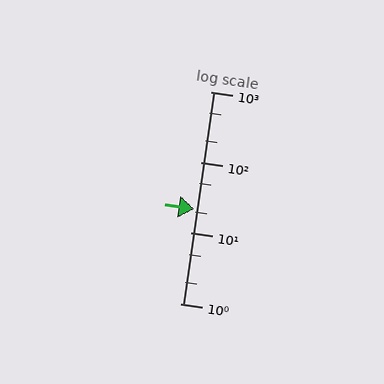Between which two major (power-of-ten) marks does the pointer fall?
The pointer is between 10 and 100.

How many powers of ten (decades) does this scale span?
The scale spans 3 decades, from 1 to 1000.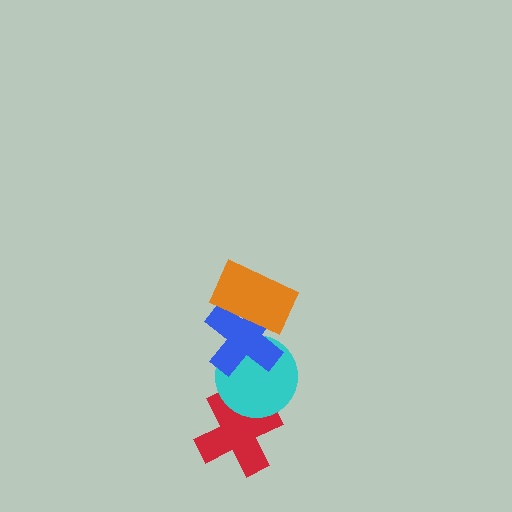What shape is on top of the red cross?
The cyan circle is on top of the red cross.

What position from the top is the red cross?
The red cross is 4th from the top.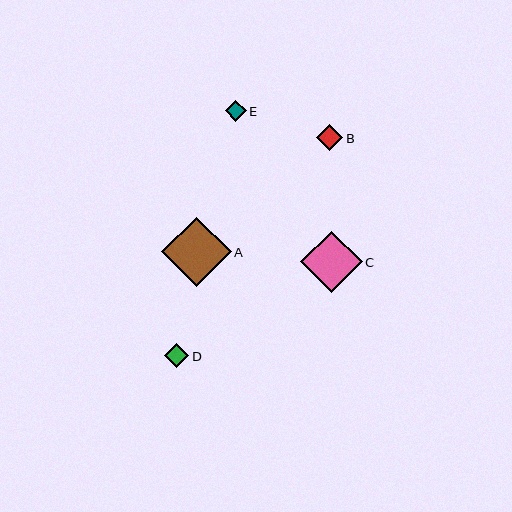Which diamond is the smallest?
Diamond E is the smallest with a size of approximately 21 pixels.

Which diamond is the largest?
Diamond A is the largest with a size of approximately 69 pixels.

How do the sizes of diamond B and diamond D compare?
Diamond B and diamond D are approximately the same size.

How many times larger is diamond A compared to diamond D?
Diamond A is approximately 2.9 times the size of diamond D.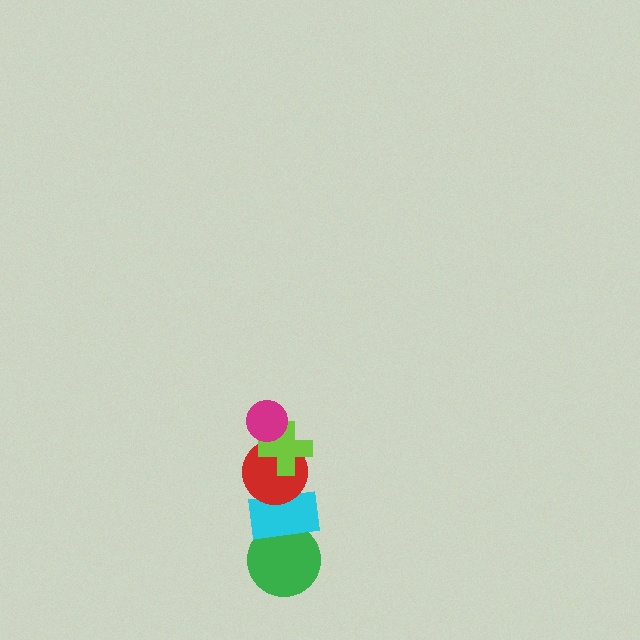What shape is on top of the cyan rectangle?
The red circle is on top of the cyan rectangle.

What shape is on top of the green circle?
The cyan rectangle is on top of the green circle.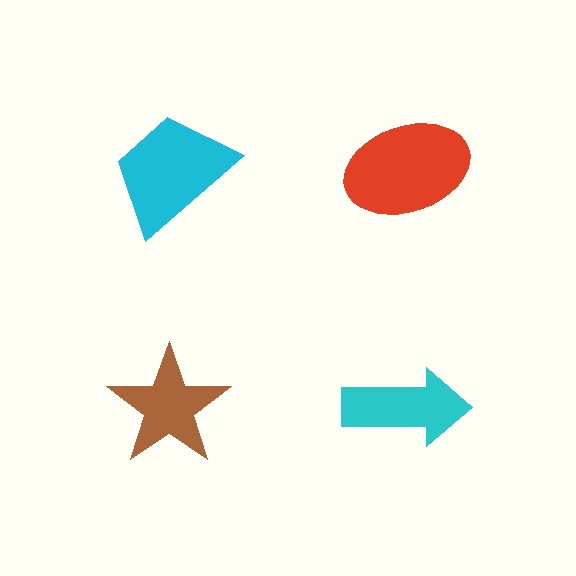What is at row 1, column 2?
A red ellipse.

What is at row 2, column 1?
A brown star.